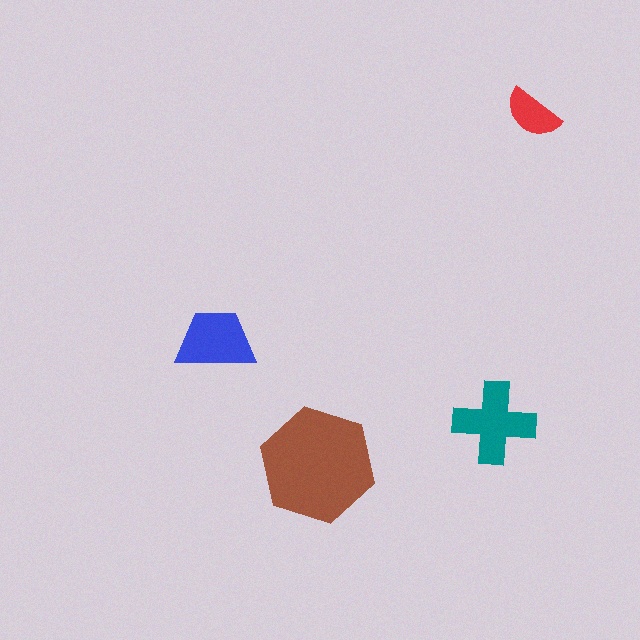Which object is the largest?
The brown hexagon.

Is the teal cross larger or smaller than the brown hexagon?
Smaller.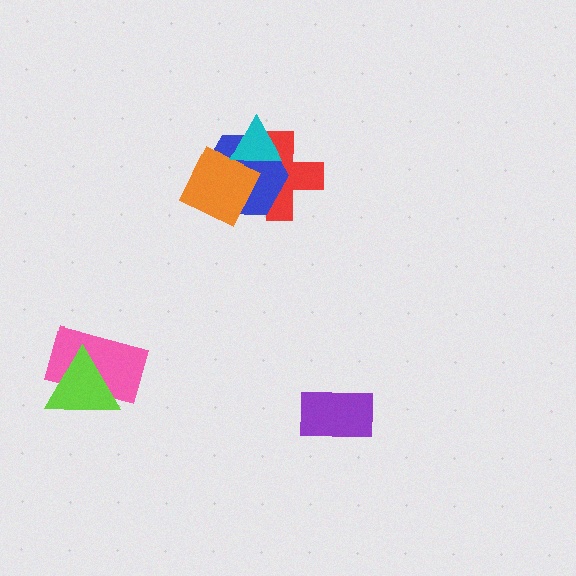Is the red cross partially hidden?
Yes, it is partially covered by another shape.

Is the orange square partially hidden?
No, no other shape covers it.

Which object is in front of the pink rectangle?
The lime triangle is in front of the pink rectangle.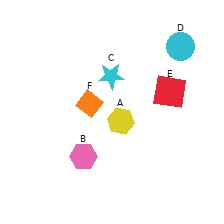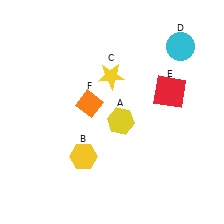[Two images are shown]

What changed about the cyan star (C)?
In Image 1, C is cyan. In Image 2, it changed to yellow.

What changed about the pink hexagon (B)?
In Image 1, B is pink. In Image 2, it changed to yellow.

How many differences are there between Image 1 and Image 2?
There are 2 differences between the two images.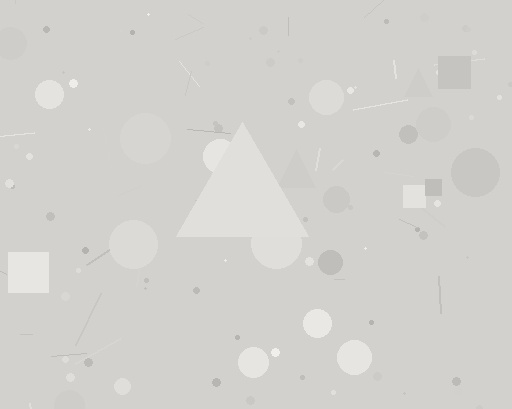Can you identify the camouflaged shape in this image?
The camouflaged shape is a triangle.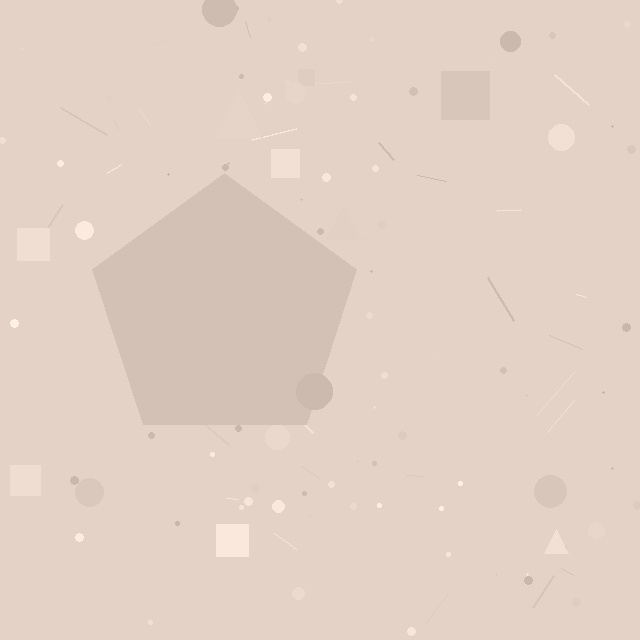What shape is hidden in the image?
A pentagon is hidden in the image.